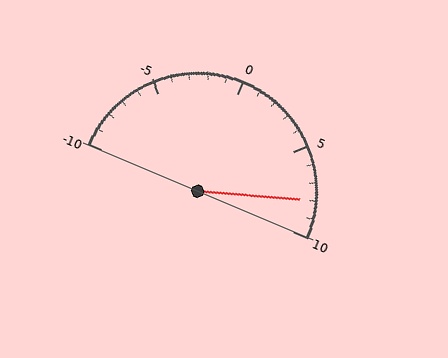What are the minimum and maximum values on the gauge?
The gauge ranges from -10 to 10.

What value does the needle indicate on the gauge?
The needle indicates approximately 8.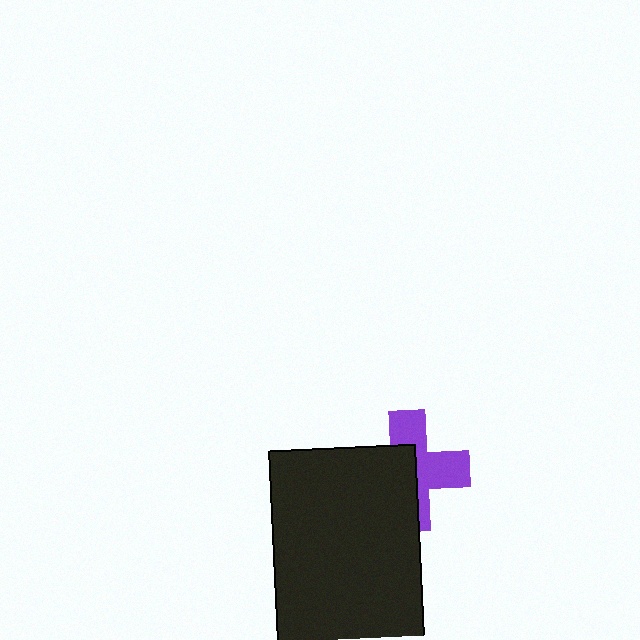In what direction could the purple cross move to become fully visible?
The purple cross could move right. That would shift it out from behind the black rectangle entirely.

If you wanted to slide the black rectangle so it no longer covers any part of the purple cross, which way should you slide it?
Slide it left — that is the most direct way to separate the two shapes.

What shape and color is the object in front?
The object in front is a black rectangle.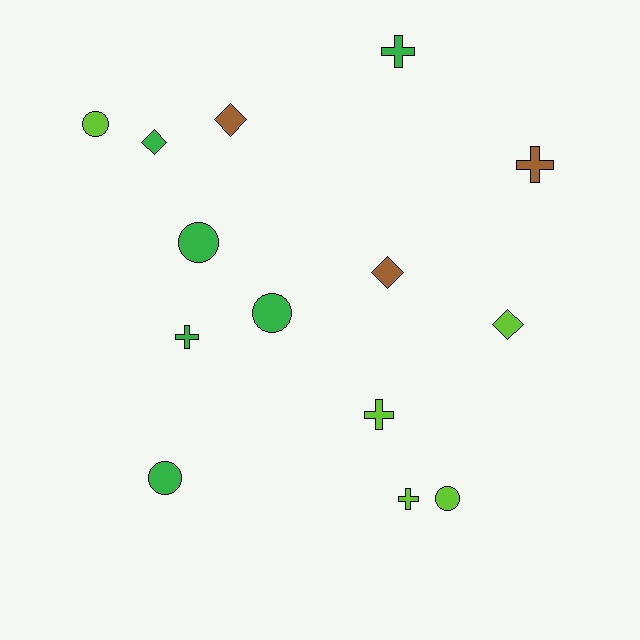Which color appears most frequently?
Green, with 6 objects.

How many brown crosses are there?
There is 1 brown cross.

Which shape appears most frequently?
Cross, with 5 objects.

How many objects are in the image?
There are 14 objects.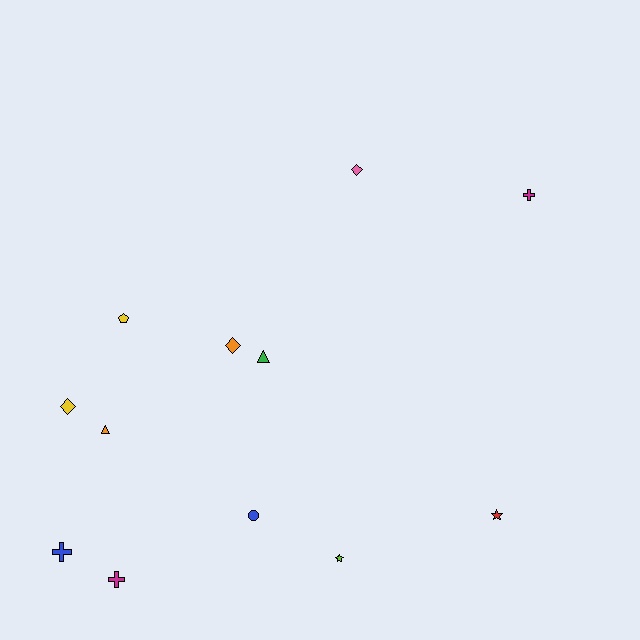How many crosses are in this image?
There are 3 crosses.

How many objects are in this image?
There are 12 objects.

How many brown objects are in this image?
There are no brown objects.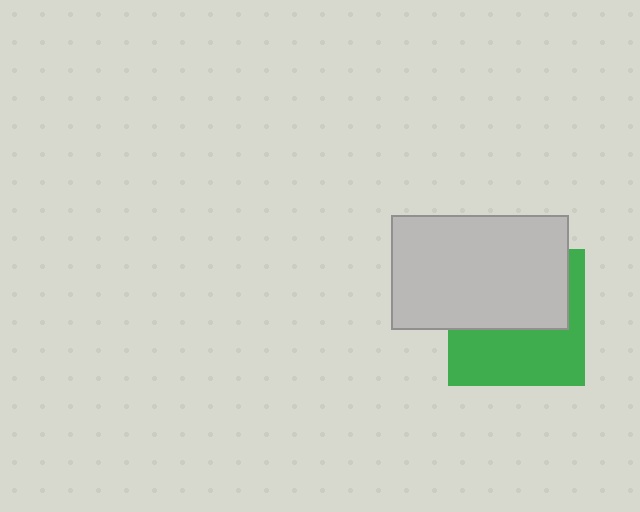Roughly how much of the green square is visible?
About half of it is visible (roughly 48%).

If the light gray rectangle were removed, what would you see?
You would see the complete green square.